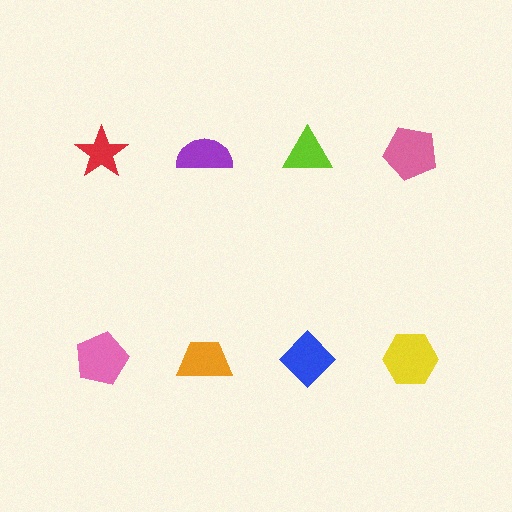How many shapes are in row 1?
4 shapes.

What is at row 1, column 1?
A red star.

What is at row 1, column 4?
A pink pentagon.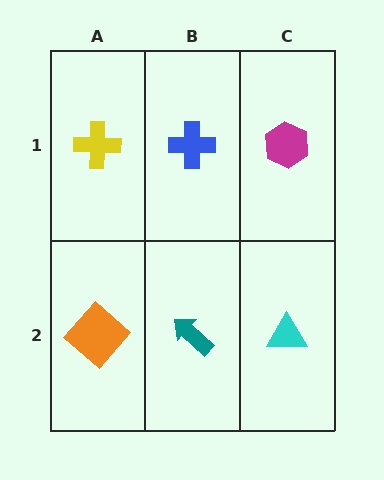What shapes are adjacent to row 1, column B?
A teal arrow (row 2, column B), a yellow cross (row 1, column A), a magenta hexagon (row 1, column C).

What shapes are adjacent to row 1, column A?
An orange diamond (row 2, column A), a blue cross (row 1, column B).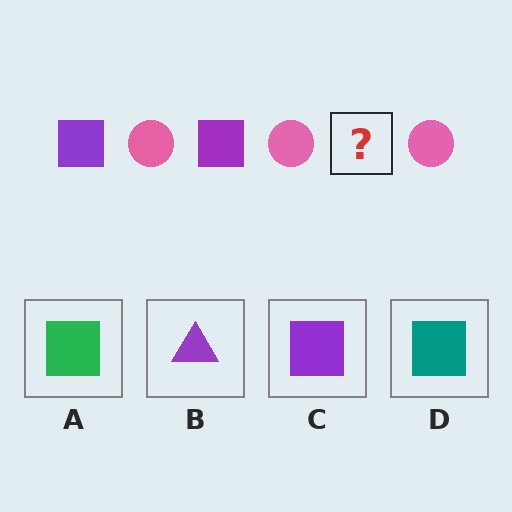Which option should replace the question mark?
Option C.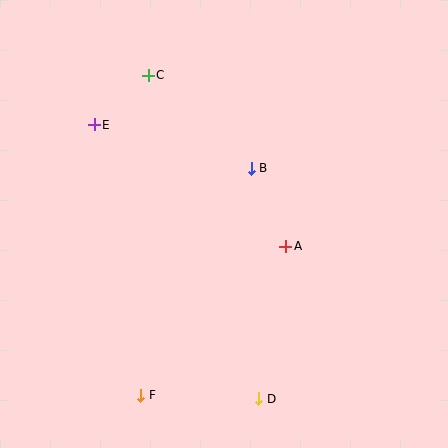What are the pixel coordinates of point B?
Point B is at (251, 168).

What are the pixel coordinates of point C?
Point C is at (148, 75).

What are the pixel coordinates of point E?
Point E is at (94, 125).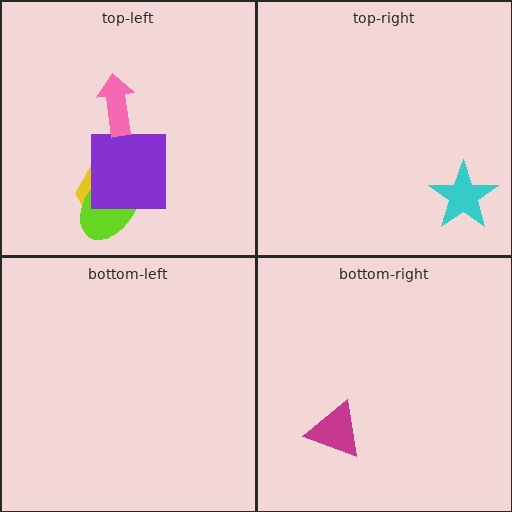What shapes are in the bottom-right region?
The magenta triangle.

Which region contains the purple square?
The top-left region.